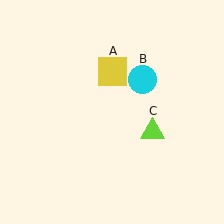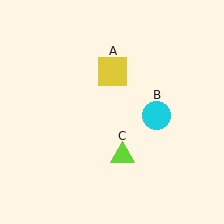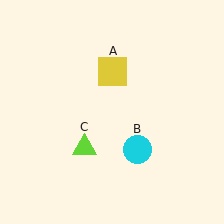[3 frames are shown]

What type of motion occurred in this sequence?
The cyan circle (object B), lime triangle (object C) rotated clockwise around the center of the scene.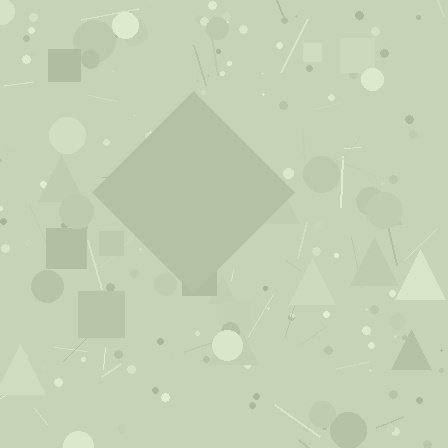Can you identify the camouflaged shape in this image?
The camouflaged shape is a diamond.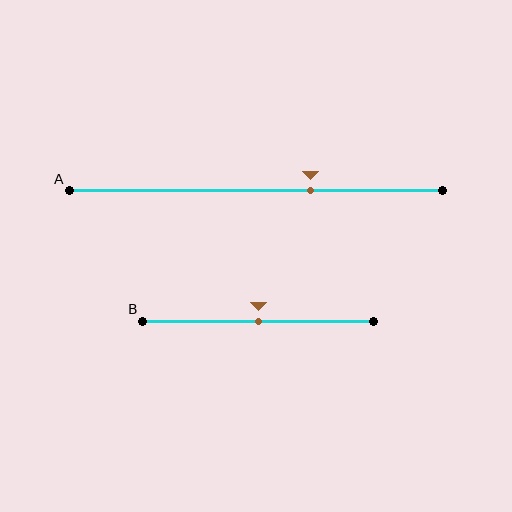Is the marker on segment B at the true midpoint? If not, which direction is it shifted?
Yes, the marker on segment B is at the true midpoint.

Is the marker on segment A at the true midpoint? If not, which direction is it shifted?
No, the marker on segment A is shifted to the right by about 15% of the segment length.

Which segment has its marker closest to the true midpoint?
Segment B has its marker closest to the true midpoint.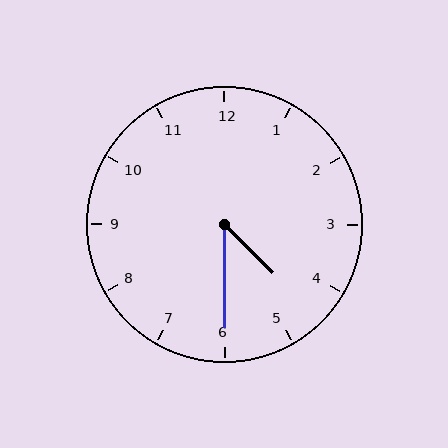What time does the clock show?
4:30.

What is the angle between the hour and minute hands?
Approximately 45 degrees.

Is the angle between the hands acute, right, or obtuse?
It is acute.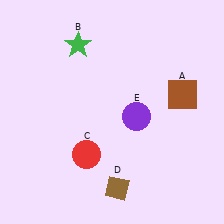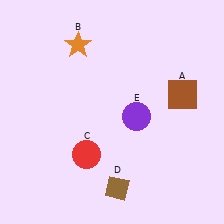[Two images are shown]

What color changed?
The star (B) changed from green in Image 1 to orange in Image 2.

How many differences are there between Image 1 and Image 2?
There is 1 difference between the two images.